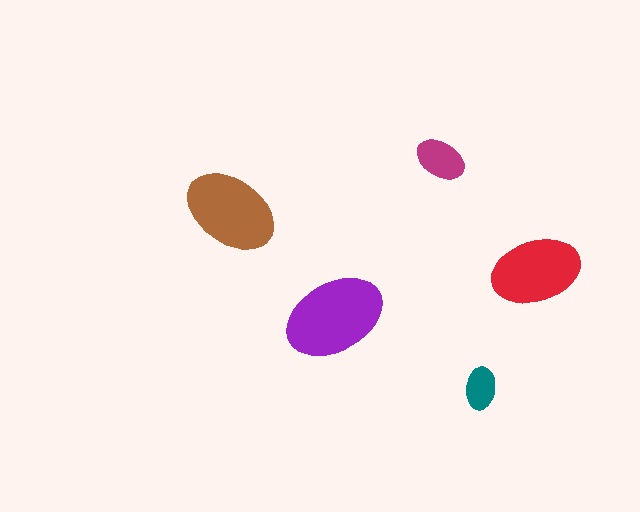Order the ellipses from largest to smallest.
the purple one, the brown one, the red one, the magenta one, the teal one.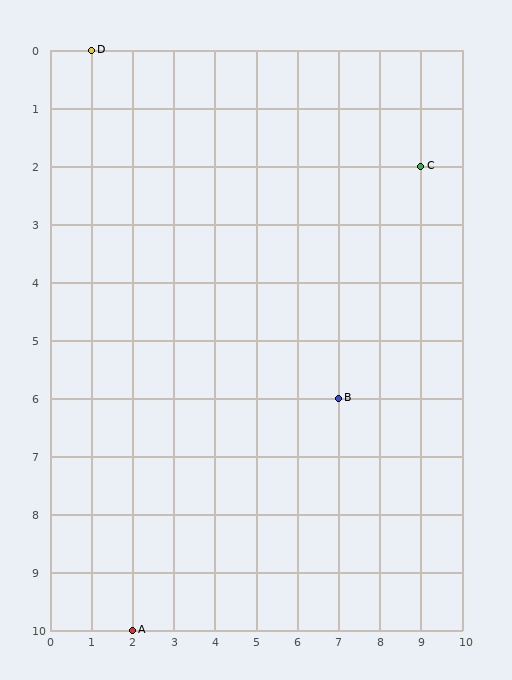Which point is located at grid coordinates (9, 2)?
Point C is at (9, 2).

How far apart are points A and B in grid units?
Points A and B are 5 columns and 4 rows apart (about 6.4 grid units diagonally).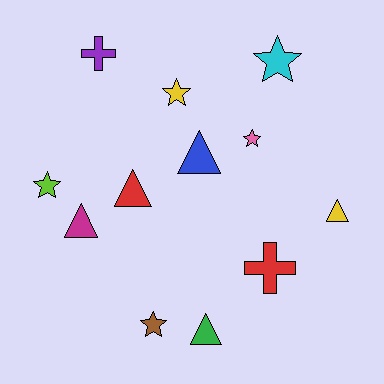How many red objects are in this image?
There are 2 red objects.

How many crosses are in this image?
There are 2 crosses.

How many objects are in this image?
There are 12 objects.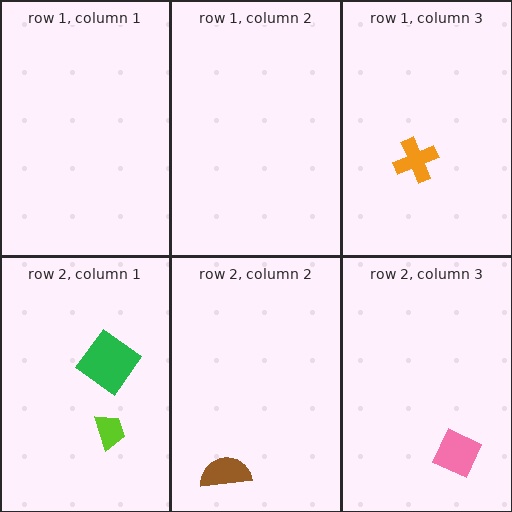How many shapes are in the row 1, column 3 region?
1.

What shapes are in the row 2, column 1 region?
The green diamond, the lime trapezoid.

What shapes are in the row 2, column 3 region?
The pink diamond.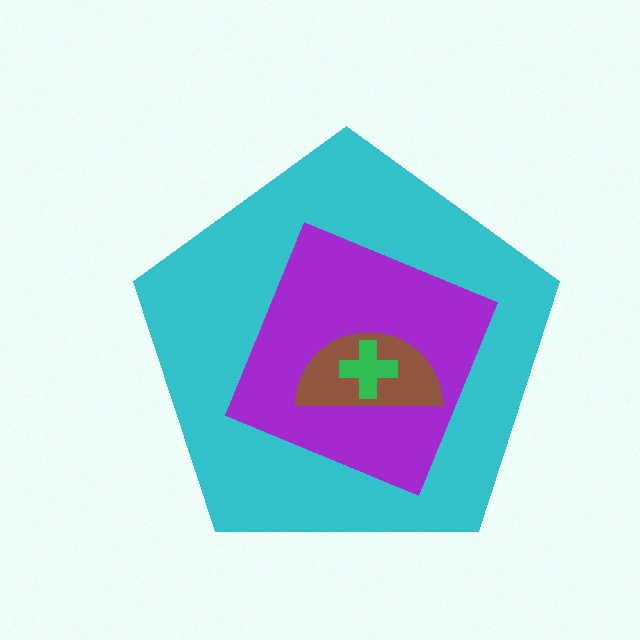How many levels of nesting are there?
4.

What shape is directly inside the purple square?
The brown semicircle.